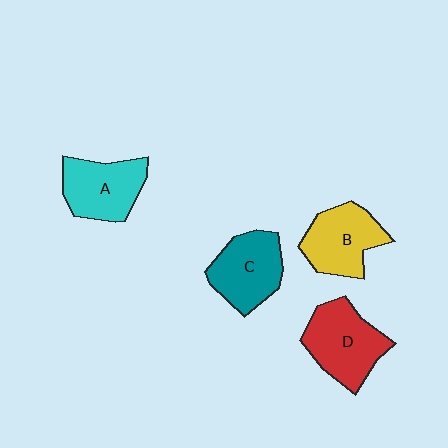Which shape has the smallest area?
Shape A (cyan).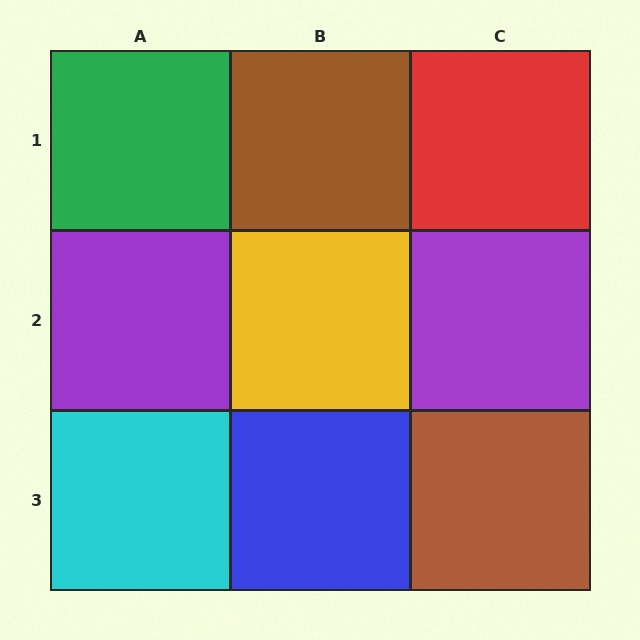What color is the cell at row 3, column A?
Cyan.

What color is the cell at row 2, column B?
Yellow.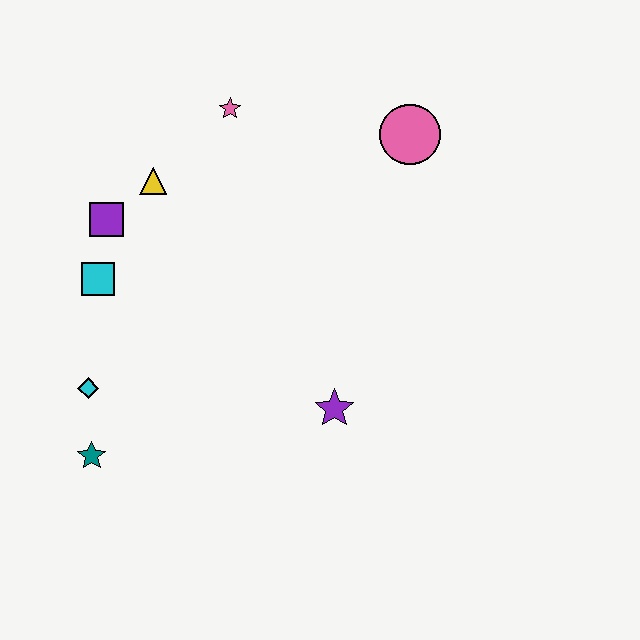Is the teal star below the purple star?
Yes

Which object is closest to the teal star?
The cyan diamond is closest to the teal star.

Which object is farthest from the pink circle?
The teal star is farthest from the pink circle.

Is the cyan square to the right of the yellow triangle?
No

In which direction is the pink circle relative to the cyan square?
The pink circle is to the right of the cyan square.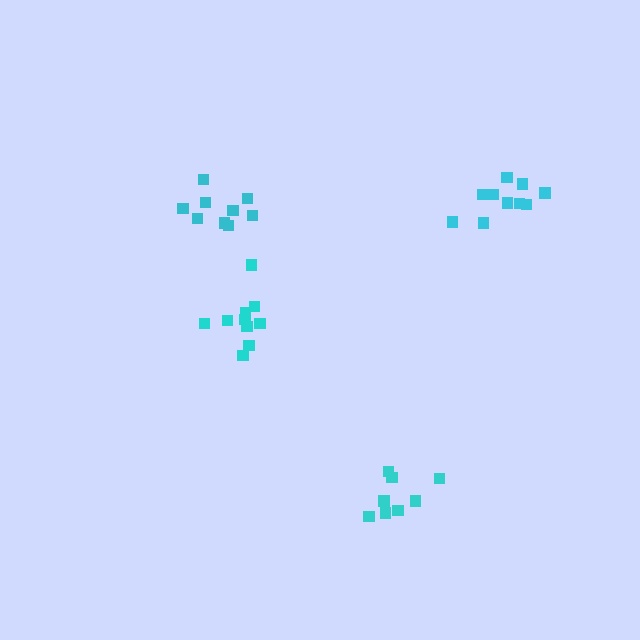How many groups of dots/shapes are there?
There are 4 groups.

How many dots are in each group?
Group 1: 9 dots, Group 2: 10 dots, Group 3: 8 dots, Group 4: 10 dots (37 total).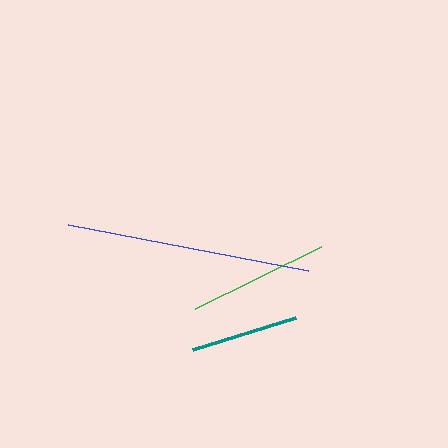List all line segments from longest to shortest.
From longest to shortest: blue, green, teal.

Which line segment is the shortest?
The teal line is the shortest at approximately 108 pixels.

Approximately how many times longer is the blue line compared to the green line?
The blue line is approximately 1.7 times the length of the green line.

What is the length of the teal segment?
The teal segment is approximately 108 pixels long.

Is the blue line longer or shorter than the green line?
The blue line is longer than the green line.